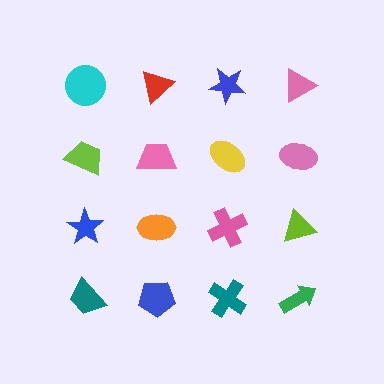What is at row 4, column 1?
A teal trapezoid.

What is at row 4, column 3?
A teal cross.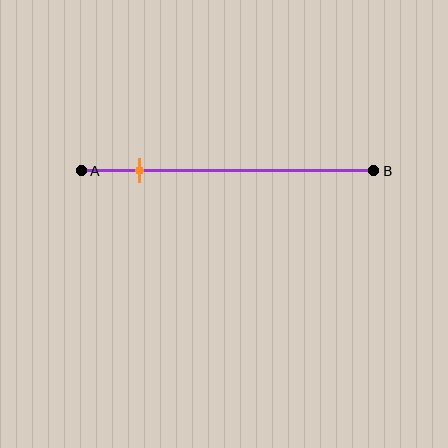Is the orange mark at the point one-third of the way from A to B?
No, the mark is at about 20% from A, not at the 33% one-third point.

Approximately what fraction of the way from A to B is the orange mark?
The orange mark is approximately 20% of the way from A to B.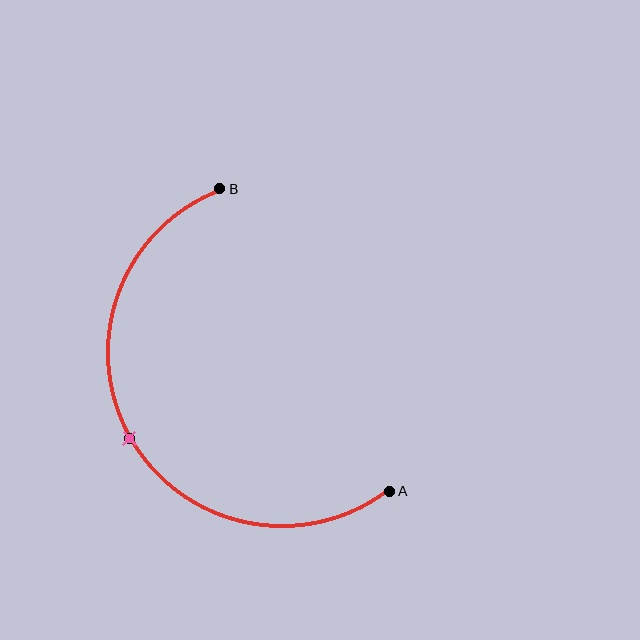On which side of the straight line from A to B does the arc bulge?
The arc bulges to the left of the straight line connecting A and B.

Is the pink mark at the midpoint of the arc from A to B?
Yes. The pink mark lies on the arc at equal arc-length from both A and B — it is the arc midpoint.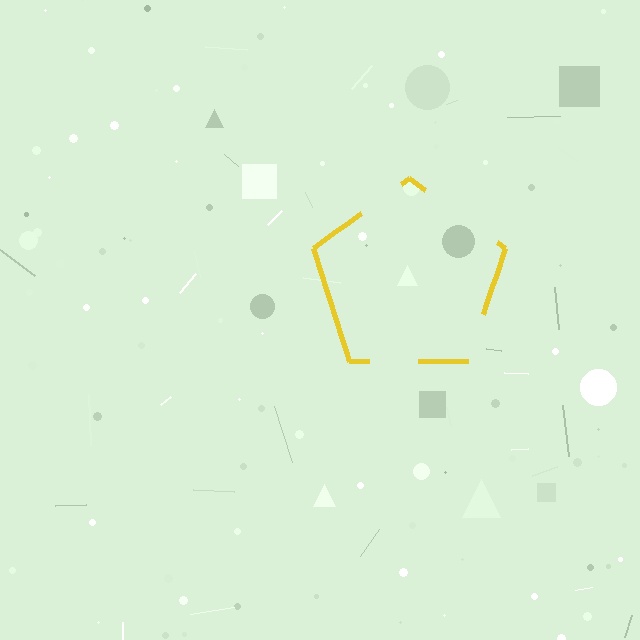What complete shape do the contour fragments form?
The contour fragments form a pentagon.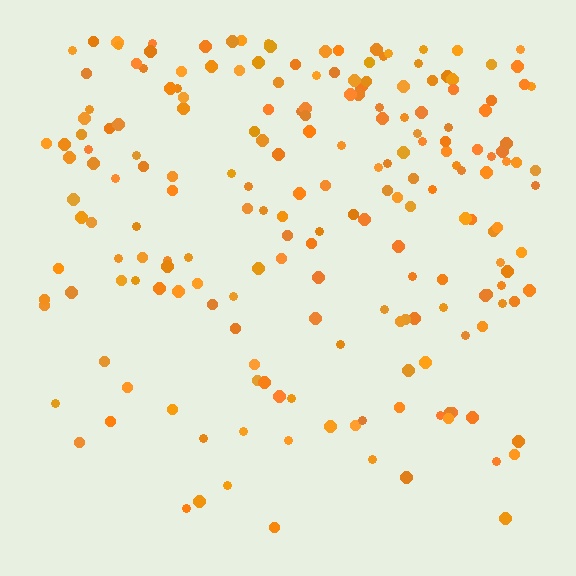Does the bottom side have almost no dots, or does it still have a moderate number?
Still a moderate number, just noticeably fewer than the top.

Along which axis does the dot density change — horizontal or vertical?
Vertical.